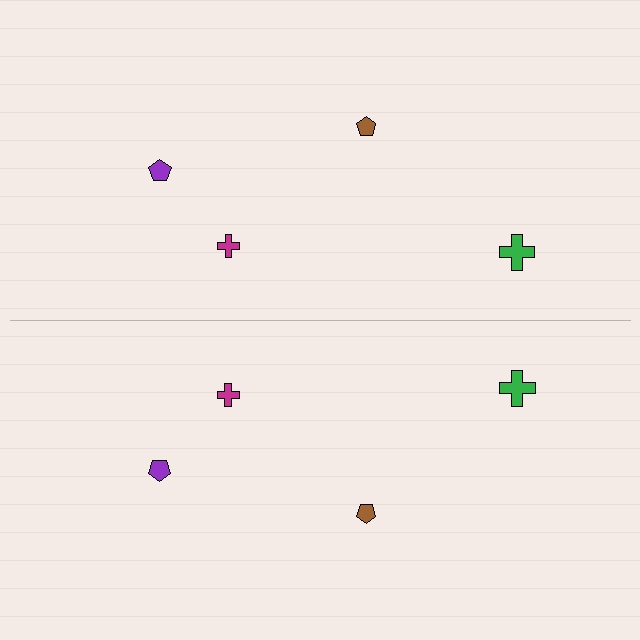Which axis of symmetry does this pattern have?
The pattern has a horizontal axis of symmetry running through the center of the image.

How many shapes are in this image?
There are 8 shapes in this image.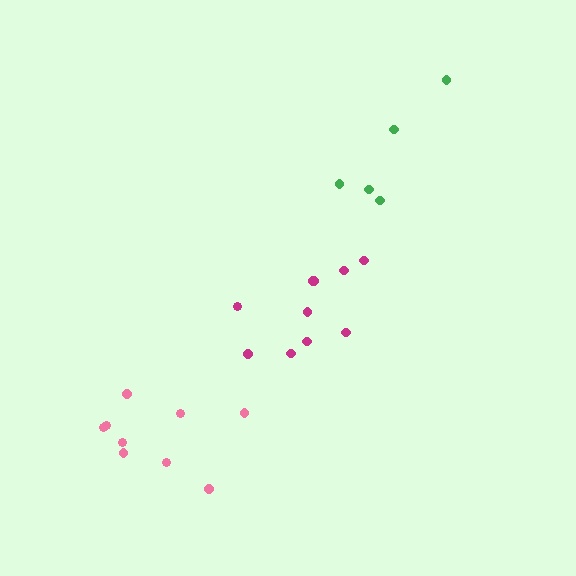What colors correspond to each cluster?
The clusters are colored: green, pink, magenta.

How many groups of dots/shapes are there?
There are 3 groups.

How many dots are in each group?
Group 1: 5 dots, Group 2: 9 dots, Group 3: 10 dots (24 total).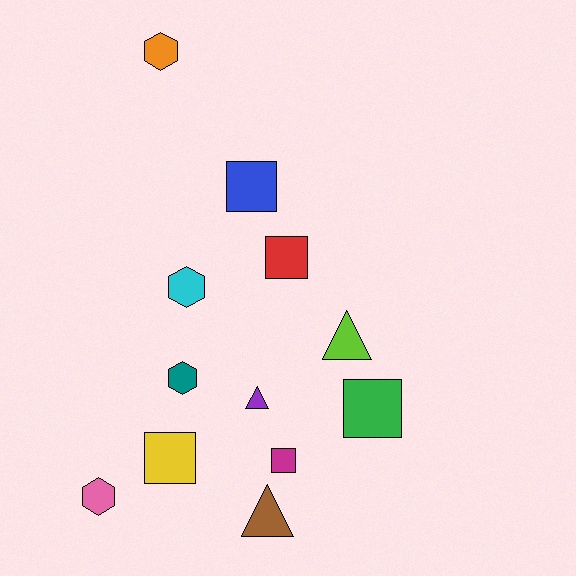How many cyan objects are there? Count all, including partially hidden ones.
There is 1 cyan object.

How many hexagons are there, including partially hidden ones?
There are 4 hexagons.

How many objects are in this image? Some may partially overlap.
There are 12 objects.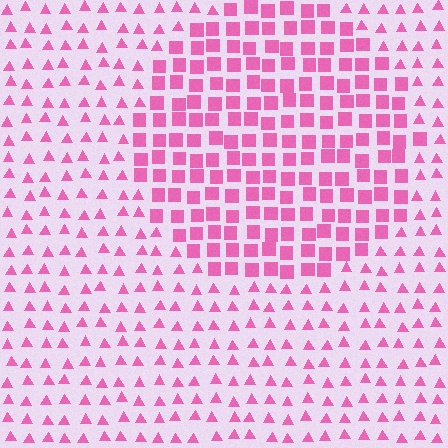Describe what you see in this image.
The image is filled with small pink elements arranged in a uniform grid. A circle-shaped region contains squares, while the surrounding area contains triangles. The boundary is defined purely by the change in element shape.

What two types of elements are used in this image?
The image uses squares inside the circle region and triangles outside it.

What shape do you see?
I see a circle.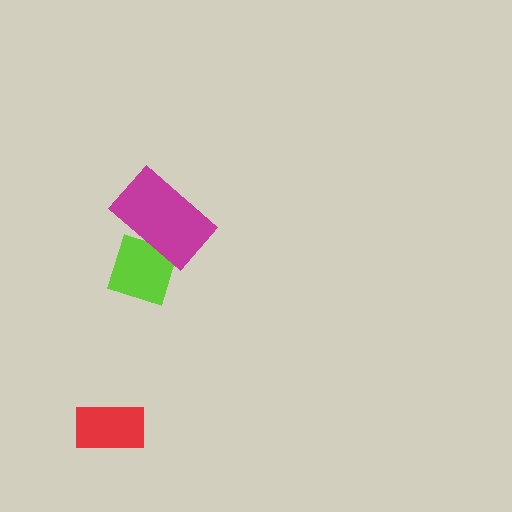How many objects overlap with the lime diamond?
1 object overlaps with the lime diamond.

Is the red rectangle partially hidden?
No, no other shape covers it.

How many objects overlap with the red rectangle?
0 objects overlap with the red rectangle.